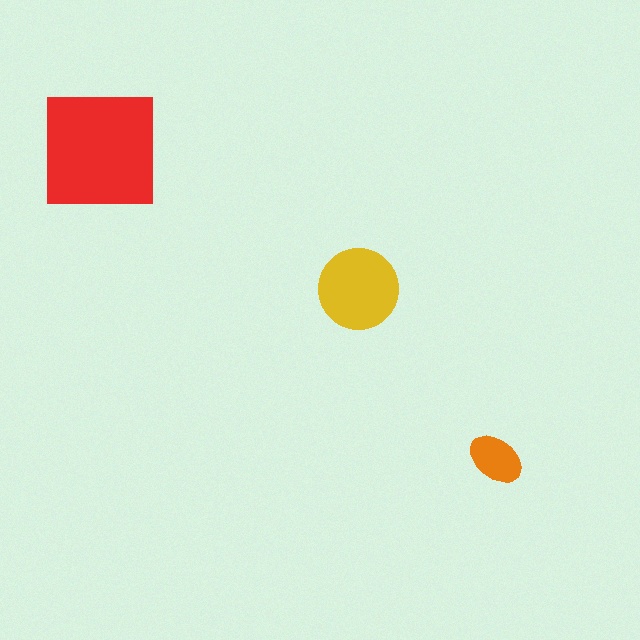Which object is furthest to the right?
The orange ellipse is rightmost.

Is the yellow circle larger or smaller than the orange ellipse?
Larger.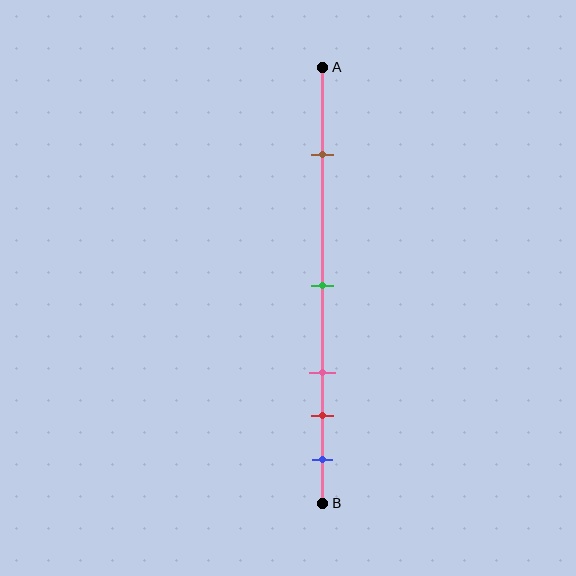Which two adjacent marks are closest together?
The red and blue marks are the closest adjacent pair.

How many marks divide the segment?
There are 5 marks dividing the segment.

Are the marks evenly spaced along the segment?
No, the marks are not evenly spaced.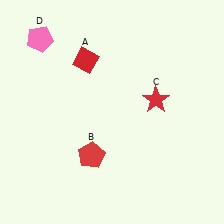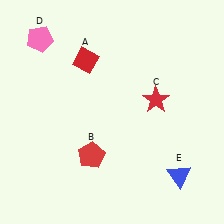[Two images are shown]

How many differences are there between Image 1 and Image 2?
There is 1 difference between the two images.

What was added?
A blue triangle (E) was added in Image 2.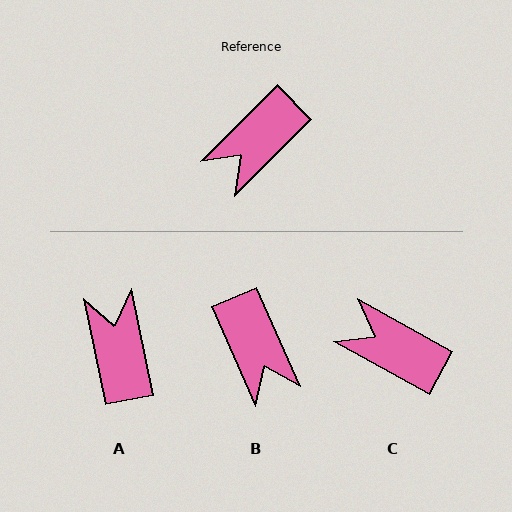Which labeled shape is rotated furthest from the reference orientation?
A, about 123 degrees away.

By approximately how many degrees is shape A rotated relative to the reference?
Approximately 123 degrees clockwise.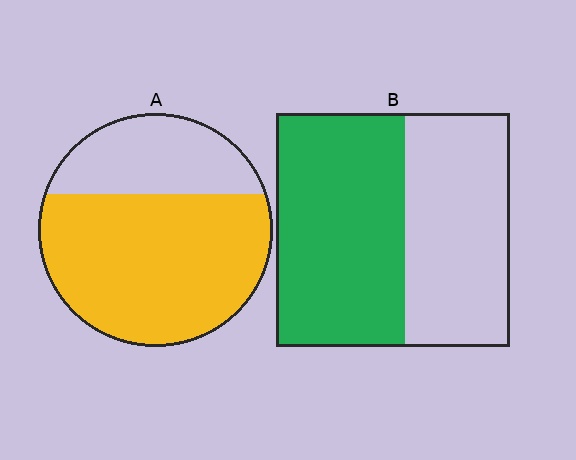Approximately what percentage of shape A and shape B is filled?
A is approximately 70% and B is approximately 55%.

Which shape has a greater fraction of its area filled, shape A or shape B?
Shape A.